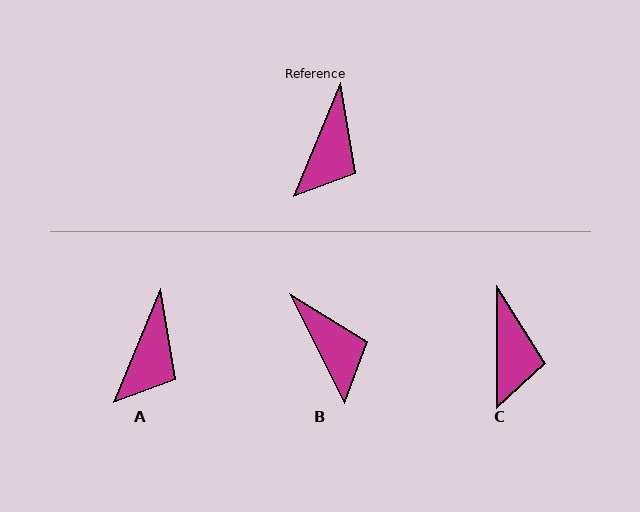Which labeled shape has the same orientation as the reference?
A.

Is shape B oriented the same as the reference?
No, it is off by about 49 degrees.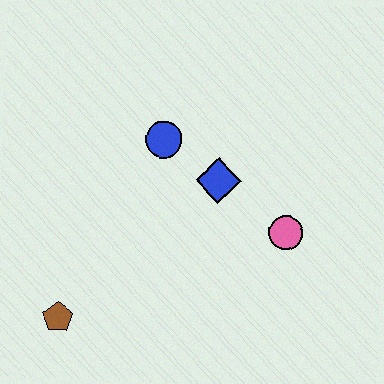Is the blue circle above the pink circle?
Yes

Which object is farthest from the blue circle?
The brown pentagon is farthest from the blue circle.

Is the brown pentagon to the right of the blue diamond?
No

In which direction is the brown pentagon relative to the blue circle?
The brown pentagon is below the blue circle.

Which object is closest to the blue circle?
The blue diamond is closest to the blue circle.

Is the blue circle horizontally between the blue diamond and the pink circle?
No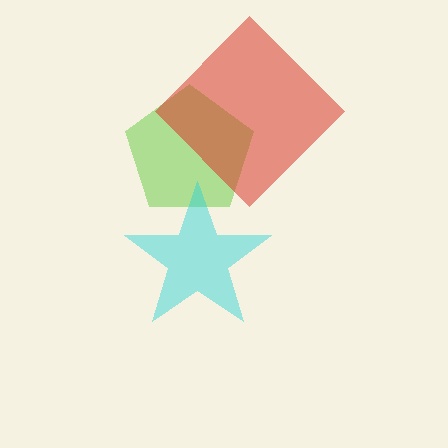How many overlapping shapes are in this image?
There are 3 overlapping shapes in the image.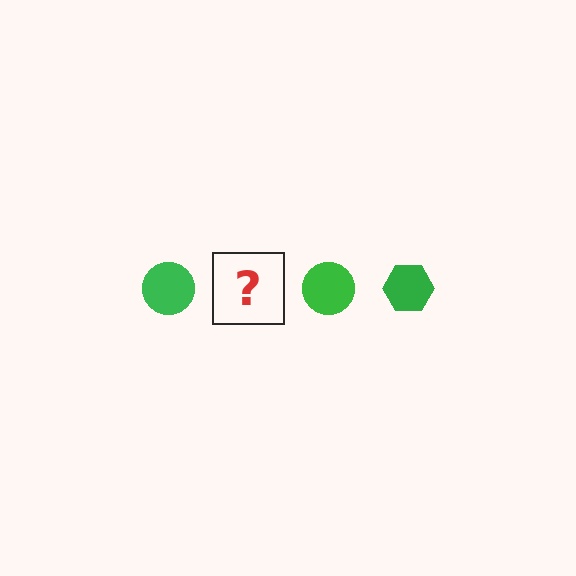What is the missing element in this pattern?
The missing element is a green hexagon.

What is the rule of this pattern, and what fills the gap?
The rule is that the pattern cycles through circle, hexagon shapes in green. The gap should be filled with a green hexagon.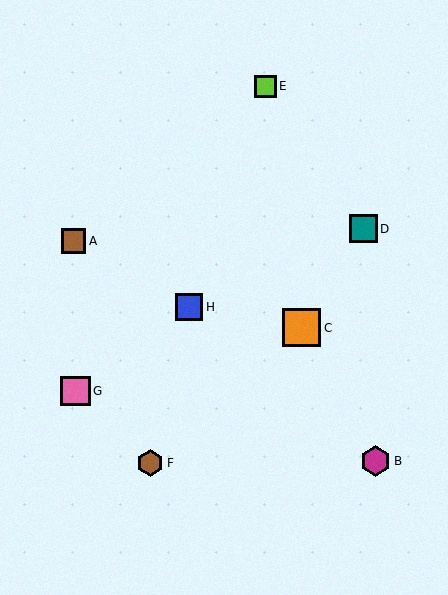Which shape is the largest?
The orange square (labeled C) is the largest.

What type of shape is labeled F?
Shape F is a brown hexagon.